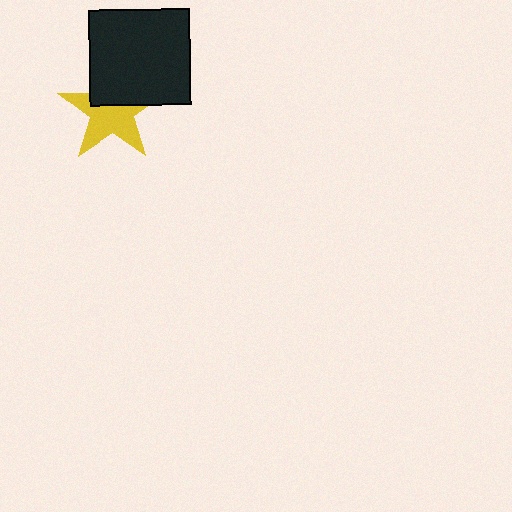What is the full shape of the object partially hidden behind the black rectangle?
The partially hidden object is a yellow star.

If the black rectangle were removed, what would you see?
You would see the complete yellow star.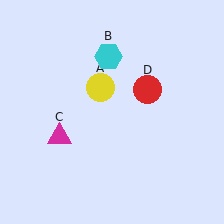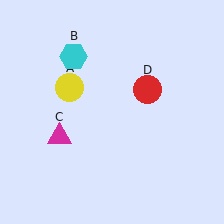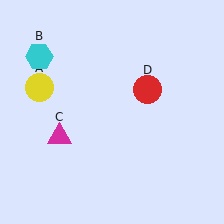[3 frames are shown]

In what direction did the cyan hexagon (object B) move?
The cyan hexagon (object B) moved left.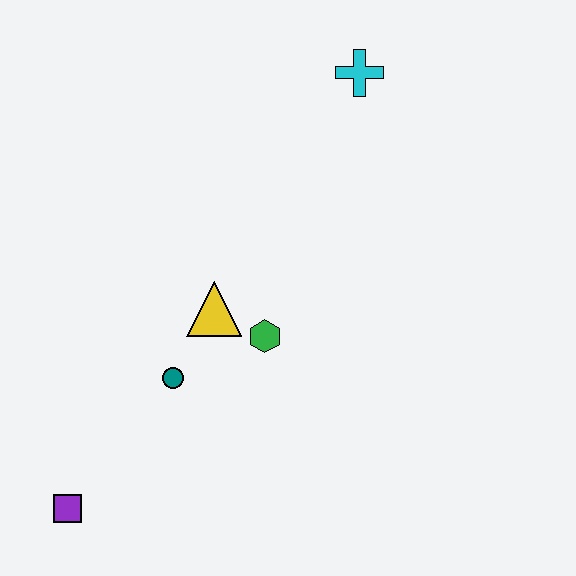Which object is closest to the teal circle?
The yellow triangle is closest to the teal circle.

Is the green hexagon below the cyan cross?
Yes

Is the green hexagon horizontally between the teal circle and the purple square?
No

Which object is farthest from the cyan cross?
The purple square is farthest from the cyan cross.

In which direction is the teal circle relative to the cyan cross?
The teal circle is below the cyan cross.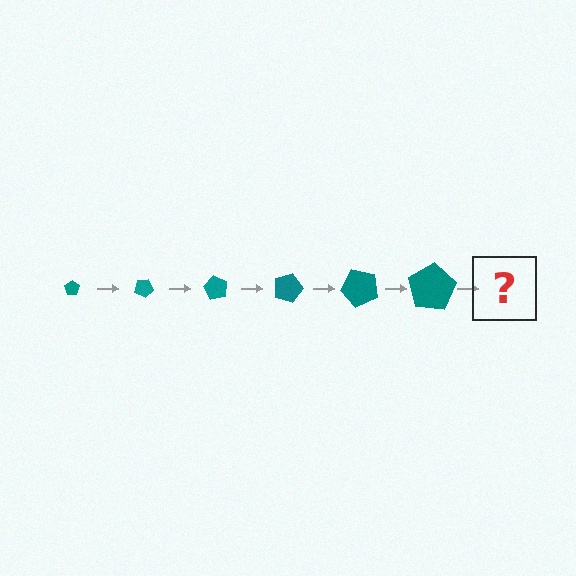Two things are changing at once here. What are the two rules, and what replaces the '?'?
The two rules are that the pentagon grows larger each step and it rotates 30 degrees each step. The '?' should be a pentagon, larger than the previous one and rotated 180 degrees from the start.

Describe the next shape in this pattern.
It should be a pentagon, larger than the previous one and rotated 180 degrees from the start.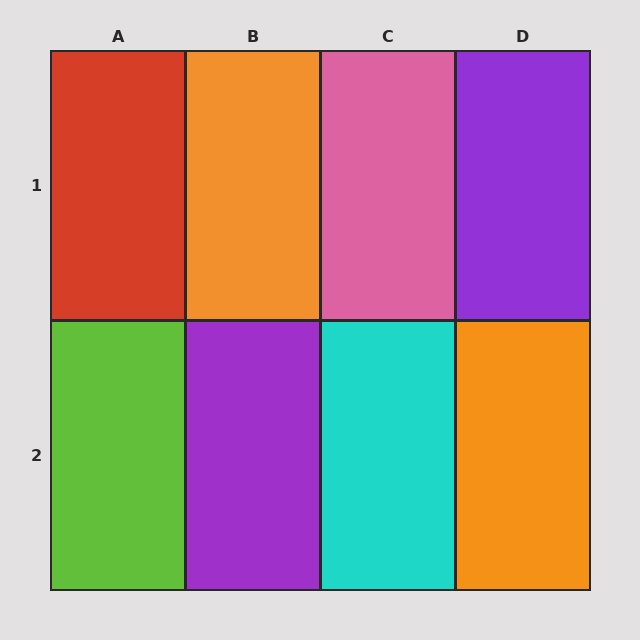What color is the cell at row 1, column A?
Red.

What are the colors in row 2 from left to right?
Lime, purple, cyan, orange.